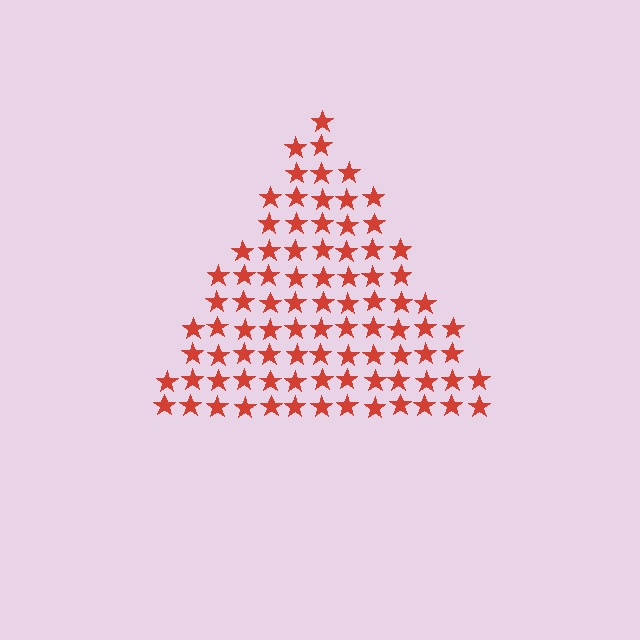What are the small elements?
The small elements are stars.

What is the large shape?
The large shape is a triangle.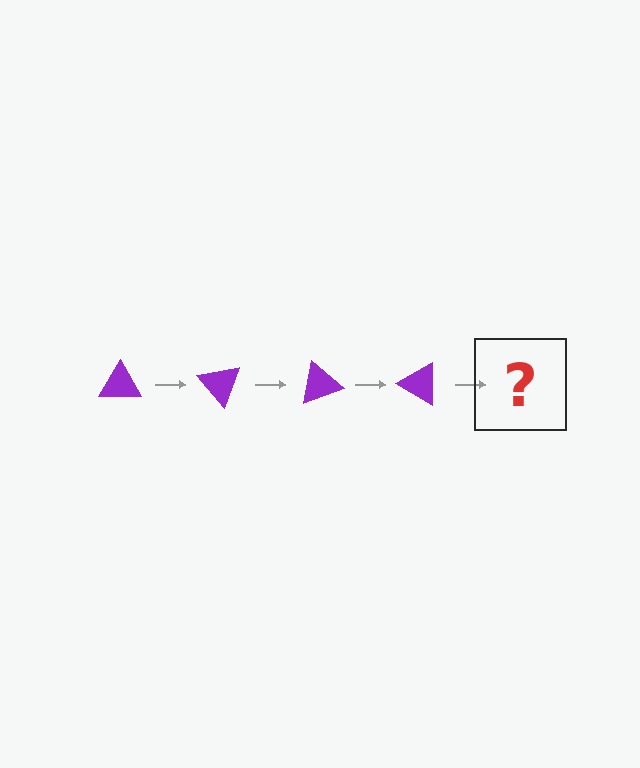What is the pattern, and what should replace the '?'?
The pattern is that the triangle rotates 50 degrees each step. The '?' should be a purple triangle rotated 200 degrees.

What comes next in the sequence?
The next element should be a purple triangle rotated 200 degrees.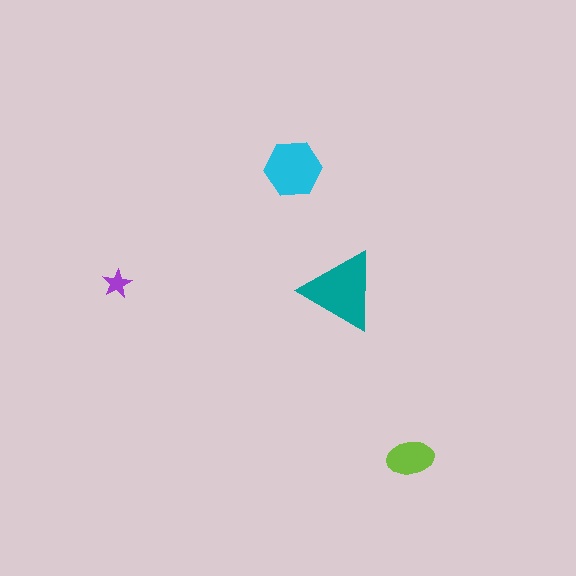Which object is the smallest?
The purple star.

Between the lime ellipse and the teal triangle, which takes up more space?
The teal triangle.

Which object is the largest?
The teal triangle.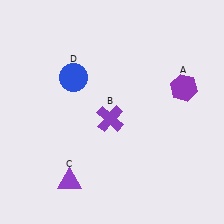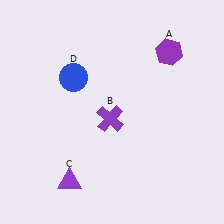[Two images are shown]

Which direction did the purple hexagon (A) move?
The purple hexagon (A) moved up.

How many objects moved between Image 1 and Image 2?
1 object moved between the two images.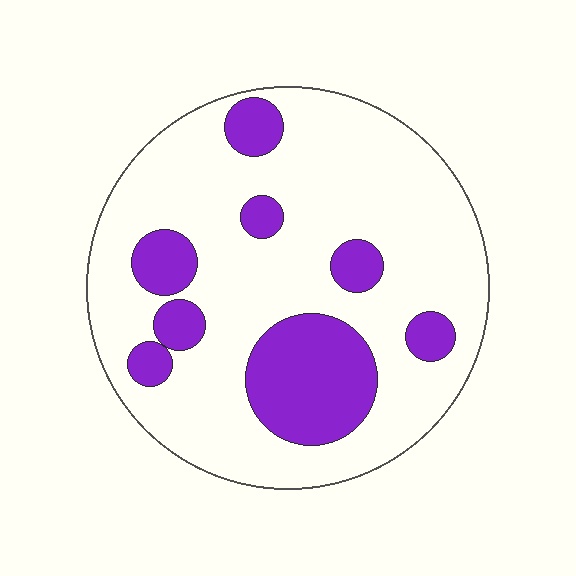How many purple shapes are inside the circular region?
8.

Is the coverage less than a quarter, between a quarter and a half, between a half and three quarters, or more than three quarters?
Less than a quarter.